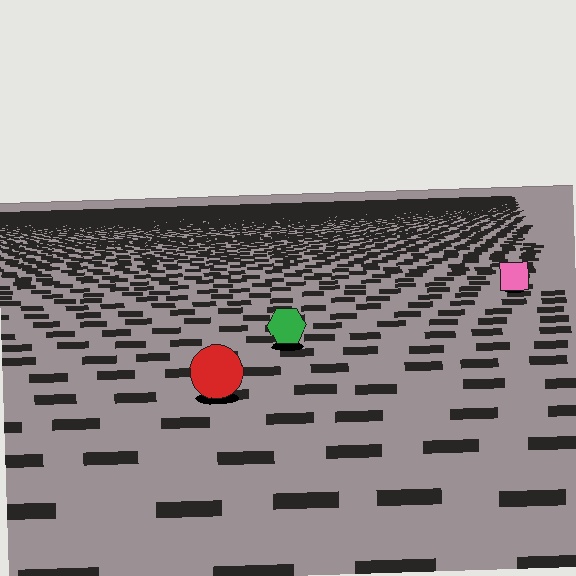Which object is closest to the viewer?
The red circle is closest. The texture marks near it are larger and more spread out.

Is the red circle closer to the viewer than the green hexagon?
Yes. The red circle is closer — you can tell from the texture gradient: the ground texture is coarser near it.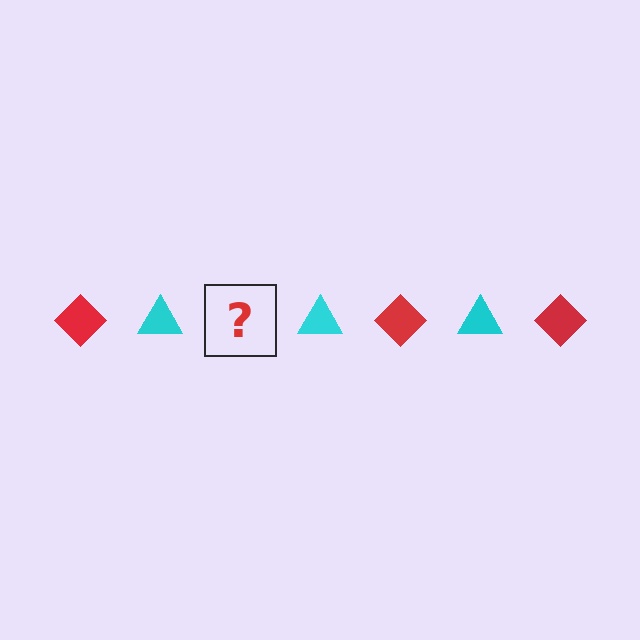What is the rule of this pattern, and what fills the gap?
The rule is that the pattern alternates between red diamond and cyan triangle. The gap should be filled with a red diamond.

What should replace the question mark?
The question mark should be replaced with a red diamond.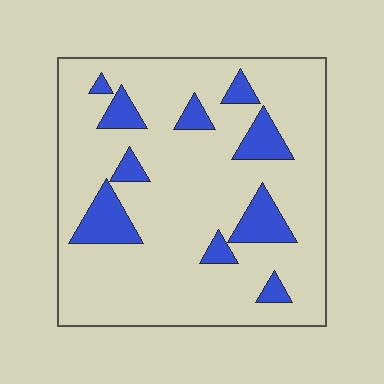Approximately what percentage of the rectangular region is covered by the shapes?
Approximately 15%.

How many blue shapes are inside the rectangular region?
10.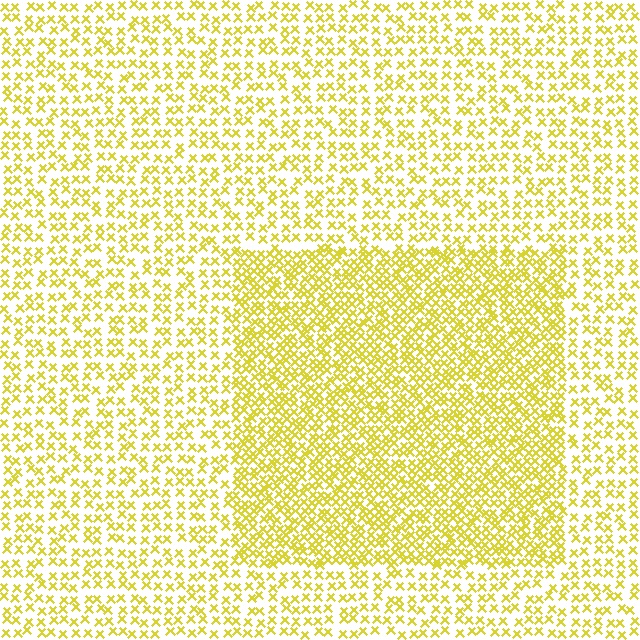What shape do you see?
I see a rectangle.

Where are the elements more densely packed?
The elements are more densely packed inside the rectangle boundary.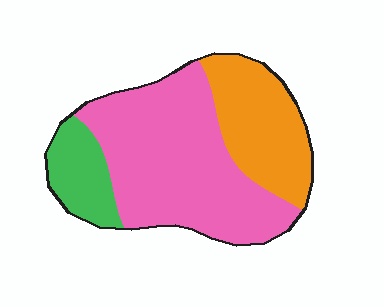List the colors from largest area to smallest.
From largest to smallest: pink, orange, green.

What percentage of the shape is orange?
Orange covers 28% of the shape.